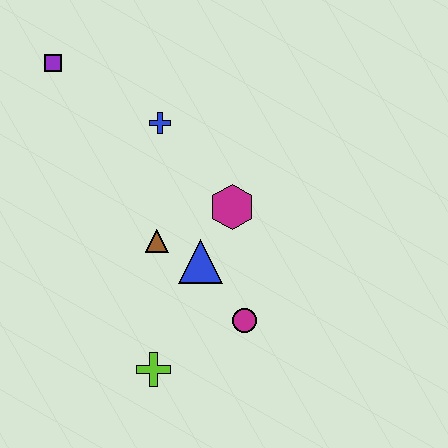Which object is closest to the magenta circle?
The blue triangle is closest to the magenta circle.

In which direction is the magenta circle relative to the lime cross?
The magenta circle is to the right of the lime cross.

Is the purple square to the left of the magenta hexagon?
Yes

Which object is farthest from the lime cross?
The purple square is farthest from the lime cross.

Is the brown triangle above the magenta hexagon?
No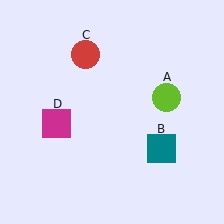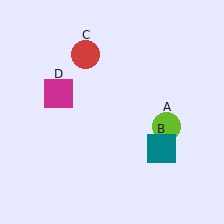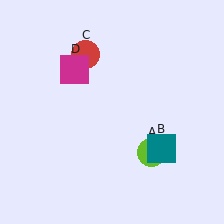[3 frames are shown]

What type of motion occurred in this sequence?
The lime circle (object A), magenta square (object D) rotated clockwise around the center of the scene.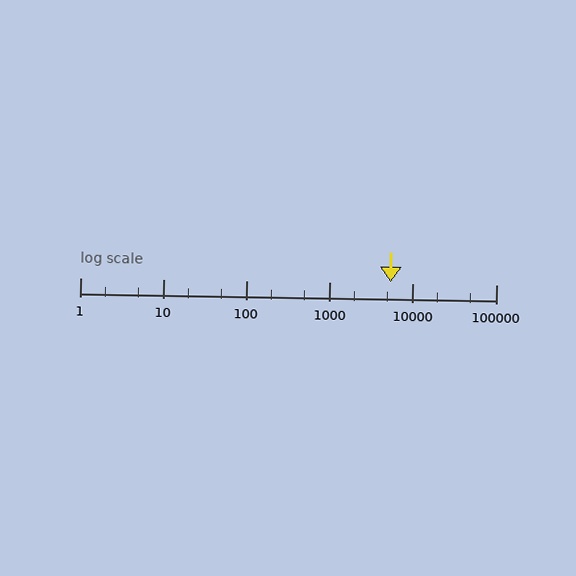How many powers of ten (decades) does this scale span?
The scale spans 5 decades, from 1 to 100000.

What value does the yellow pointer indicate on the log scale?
The pointer indicates approximately 5400.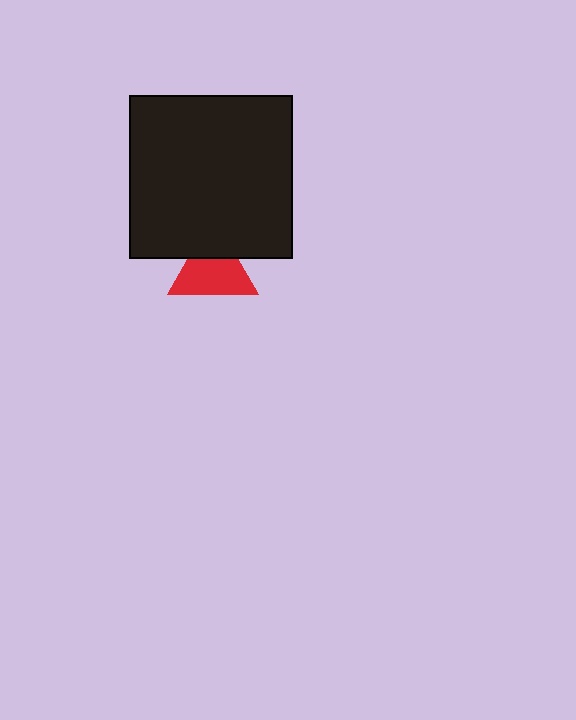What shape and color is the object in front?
The object in front is a black square.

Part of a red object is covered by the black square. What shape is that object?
It is a triangle.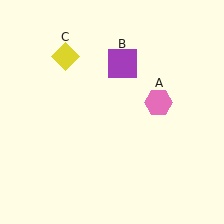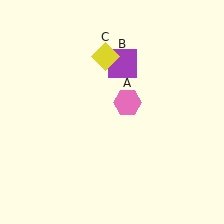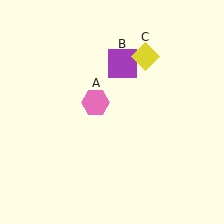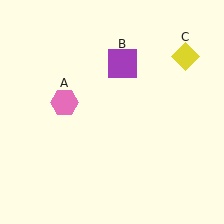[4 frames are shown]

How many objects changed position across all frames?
2 objects changed position: pink hexagon (object A), yellow diamond (object C).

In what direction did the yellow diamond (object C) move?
The yellow diamond (object C) moved right.